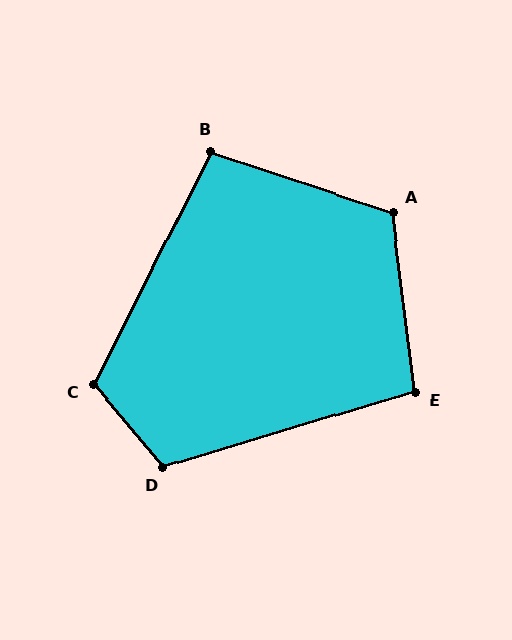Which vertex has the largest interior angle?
A, at approximately 115 degrees.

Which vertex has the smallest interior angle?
B, at approximately 98 degrees.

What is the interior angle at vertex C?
Approximately 114 degrees (obtuse).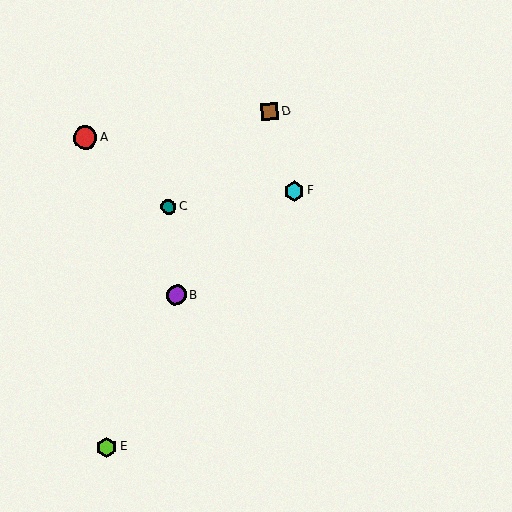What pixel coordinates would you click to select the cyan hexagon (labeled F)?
Click at (294, 191) to select the cyan hexagon F.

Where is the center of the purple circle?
The center of the purple circle is at (176, 295).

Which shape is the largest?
The red circle (labeled A) is the largest.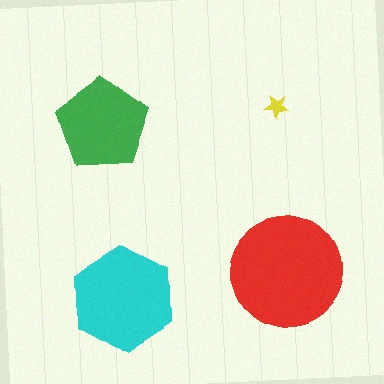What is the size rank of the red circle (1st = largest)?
1st.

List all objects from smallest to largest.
The yellow star, the green pentagon, the cyan hexagon, the red circle.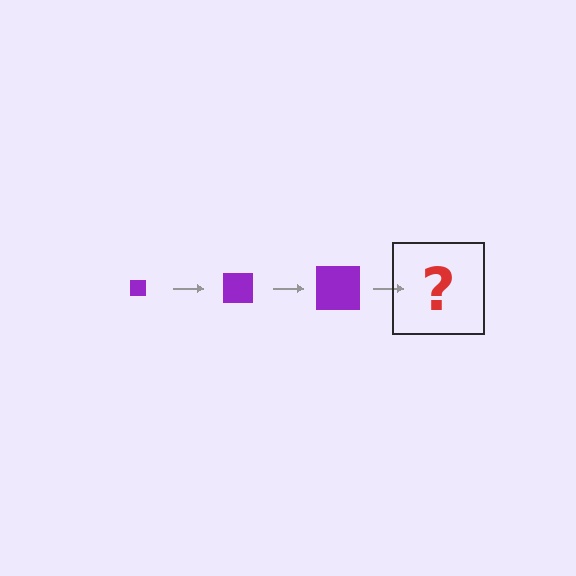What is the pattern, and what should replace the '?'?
The pattern is that the square gets progressively larger each step. The '?' should be a purple square, larger than the previous one.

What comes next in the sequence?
The next element should be a purple square, larger than the previous one.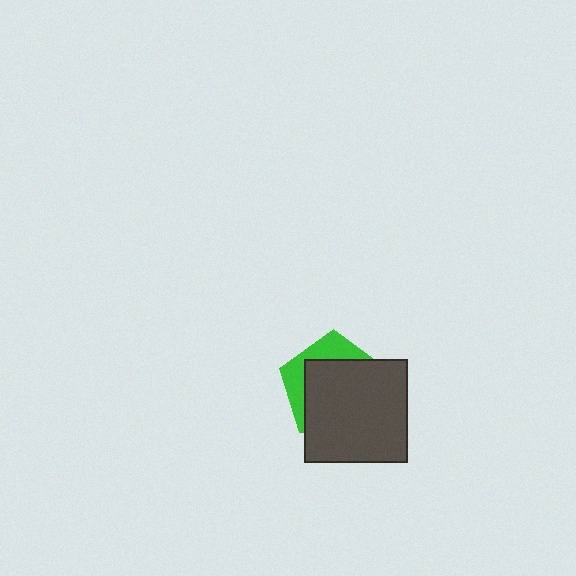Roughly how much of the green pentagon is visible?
A small part of it is visible (roughly 30%).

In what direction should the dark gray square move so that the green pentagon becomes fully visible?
The dark gray square should move toward the lower-right. That is the shortest direction to clear the overlap and leave the green pentagon fully visible.